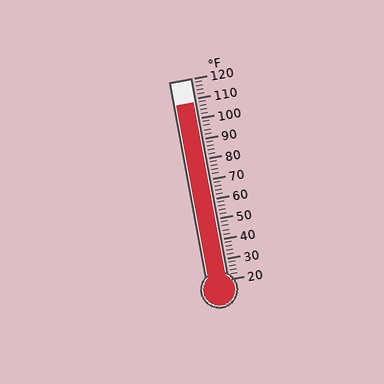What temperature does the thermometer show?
The thermometer shows approximately 108°F.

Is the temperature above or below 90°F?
The temperature is above 90°F.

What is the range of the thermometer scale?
The thermometer scale ranges from 20°F to 120°F.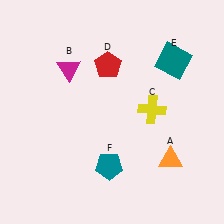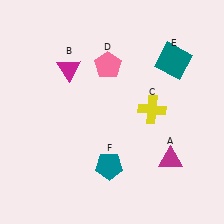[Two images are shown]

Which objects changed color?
A changed from orange to magenta. D changed from red to pink.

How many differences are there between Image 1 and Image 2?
There are 2 differences between the two images.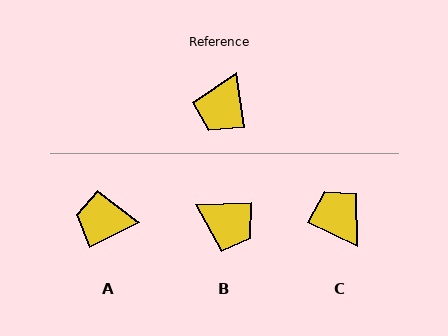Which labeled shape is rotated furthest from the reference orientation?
C, about 123 degrees away.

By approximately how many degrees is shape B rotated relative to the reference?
Approximately 85 degrees counter-clockwise.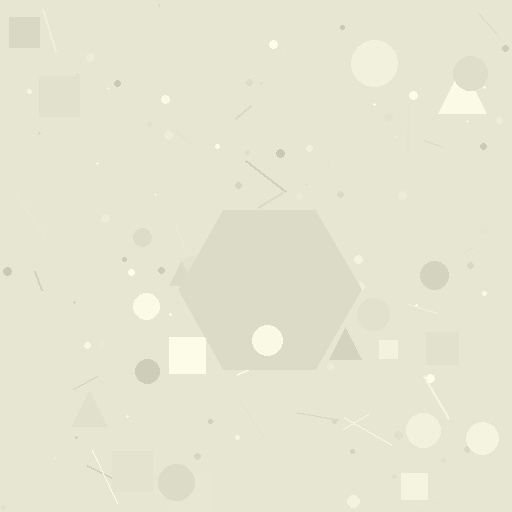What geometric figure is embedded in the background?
A hexagon is embedded in the background.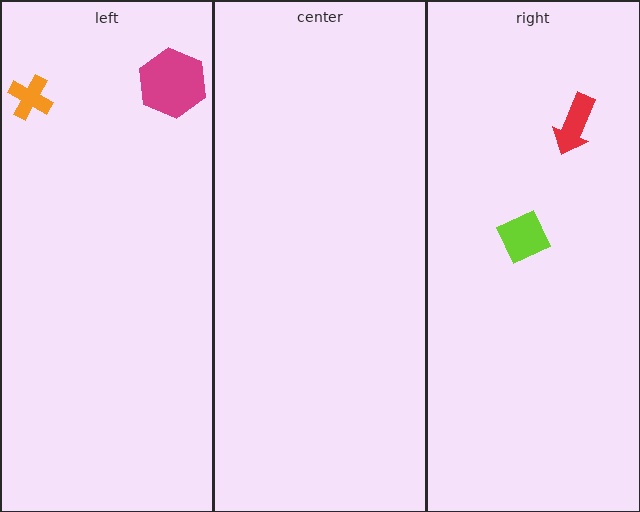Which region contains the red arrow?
The right region.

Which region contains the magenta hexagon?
The left region.